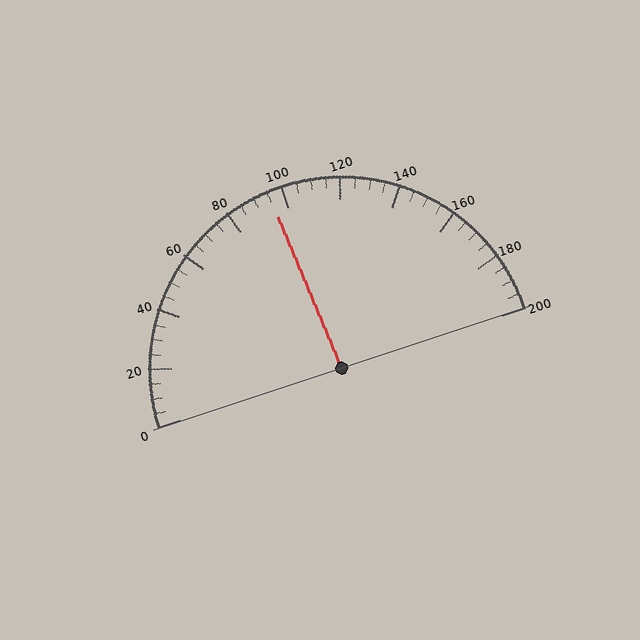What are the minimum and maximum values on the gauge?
The gauge ranges from 0 to 200.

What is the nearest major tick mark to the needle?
The nearest major tick mark is 100.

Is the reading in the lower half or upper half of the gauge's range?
The reading is in the lower half of the range (0 to 200).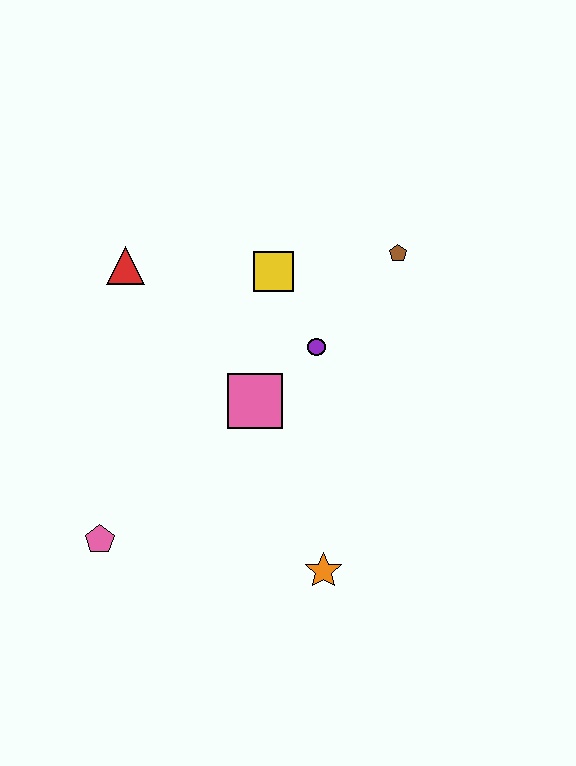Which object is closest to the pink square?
The purple circle is closest to the pink square.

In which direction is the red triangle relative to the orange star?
The red triangle is above the orange star.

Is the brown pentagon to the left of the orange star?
No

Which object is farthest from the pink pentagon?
The brown pentagon is farthest from the pink pentagon.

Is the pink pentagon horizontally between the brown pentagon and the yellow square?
No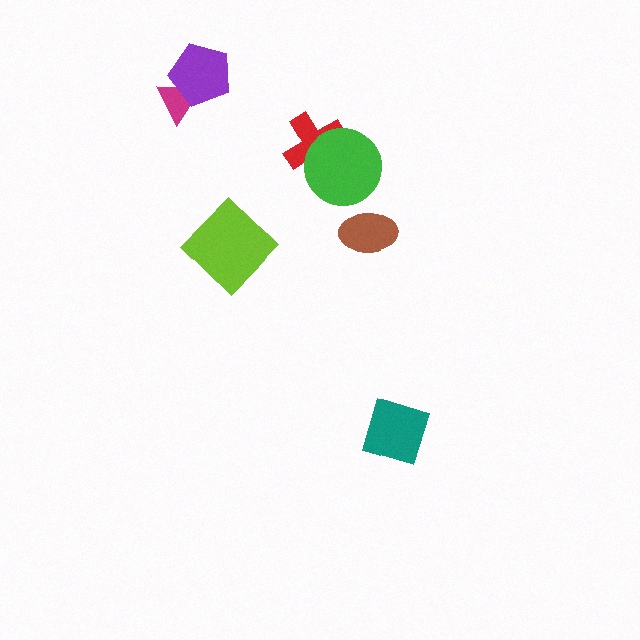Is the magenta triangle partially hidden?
Yes, it is partially covered by another shape.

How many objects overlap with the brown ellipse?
0 objects overlap with the brown ellipse.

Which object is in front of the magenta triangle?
The purple pentagon is in front of the magenta triangle.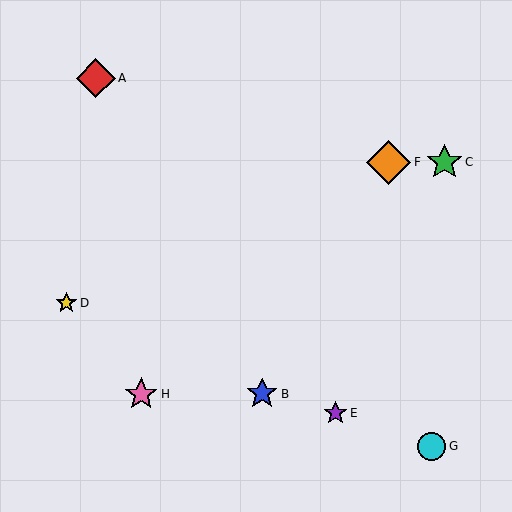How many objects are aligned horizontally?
2 objects (C, F) are aligned horizontally.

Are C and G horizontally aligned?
No, C is at y≈162 and G is at y≈446.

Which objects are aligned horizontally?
Objects C, F are aligned horizontally.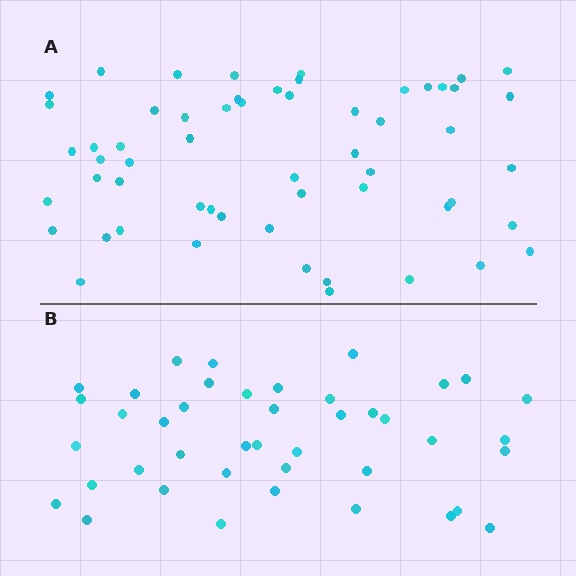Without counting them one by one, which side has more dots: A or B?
Region A (the top region) has more dots.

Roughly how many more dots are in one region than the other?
Region A has approximately 15 more dots than region B.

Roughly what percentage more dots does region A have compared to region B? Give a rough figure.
About 35% more.